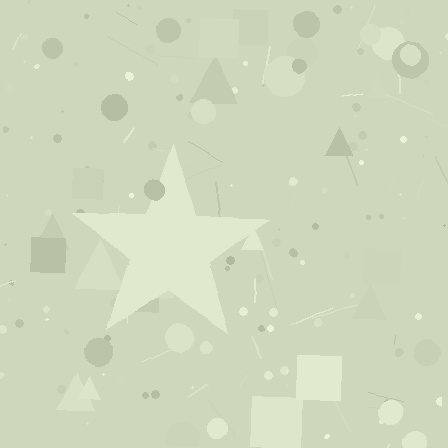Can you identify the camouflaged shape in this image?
The camouflaged shape is a star.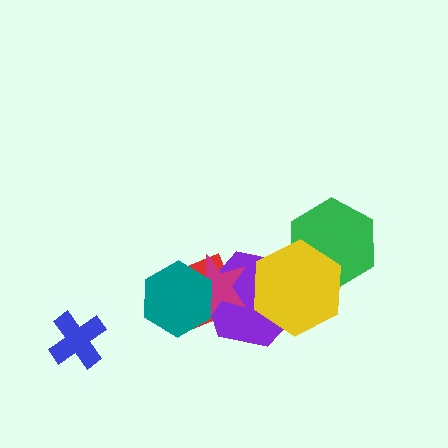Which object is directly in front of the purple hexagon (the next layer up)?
The magenta star is directly in front of the purple hexagon.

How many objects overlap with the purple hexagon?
4 objects overlap with the purple hexagon.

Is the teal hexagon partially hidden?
No, no other shape covers it.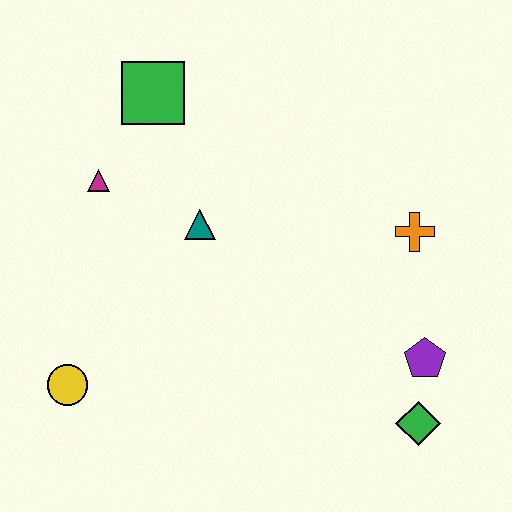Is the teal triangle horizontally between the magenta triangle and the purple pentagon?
Yes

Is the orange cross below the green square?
Yes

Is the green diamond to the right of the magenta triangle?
Yes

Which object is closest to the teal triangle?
The magenta triangle is closest to the teal triangle.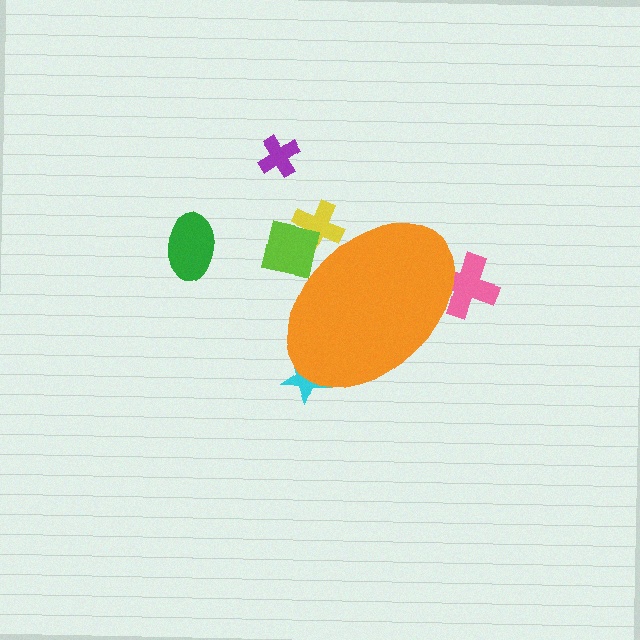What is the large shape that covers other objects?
An orange ellipse.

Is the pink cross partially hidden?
Yes, the pink cross is partially hidden behind the orange ellipse.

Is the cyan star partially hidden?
Yes, the cyan star is partially hidden behind the orange ellipse.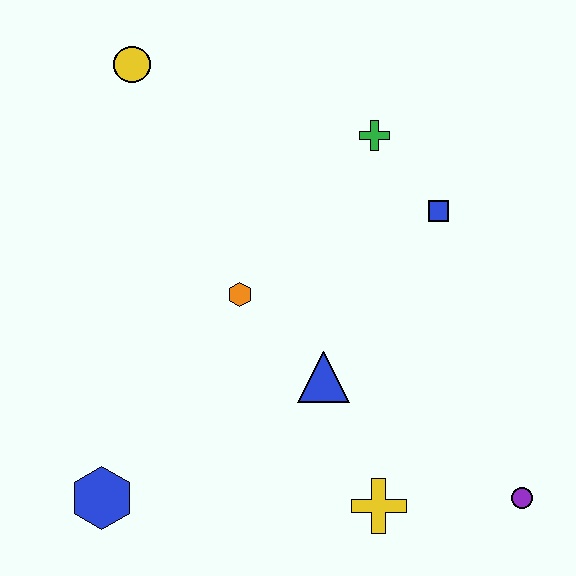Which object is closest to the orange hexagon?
The blue triangle is closest to the orange hexagon.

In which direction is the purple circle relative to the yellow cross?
The purple circle is to the right of the yellow cross.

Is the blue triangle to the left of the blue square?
Yes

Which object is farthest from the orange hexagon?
The purple circle is farthest from the orange hexagon.